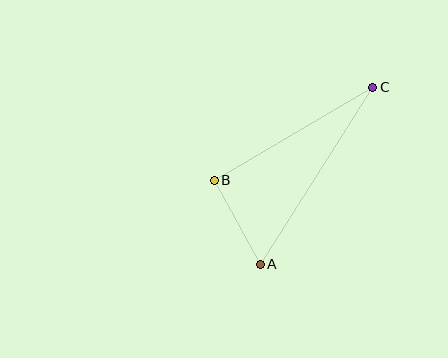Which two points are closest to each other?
Points A and B are closest to each other.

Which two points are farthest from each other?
Points A and C are farthest from each other.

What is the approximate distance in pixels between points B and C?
The distance between B and C is approximately 184 pixels.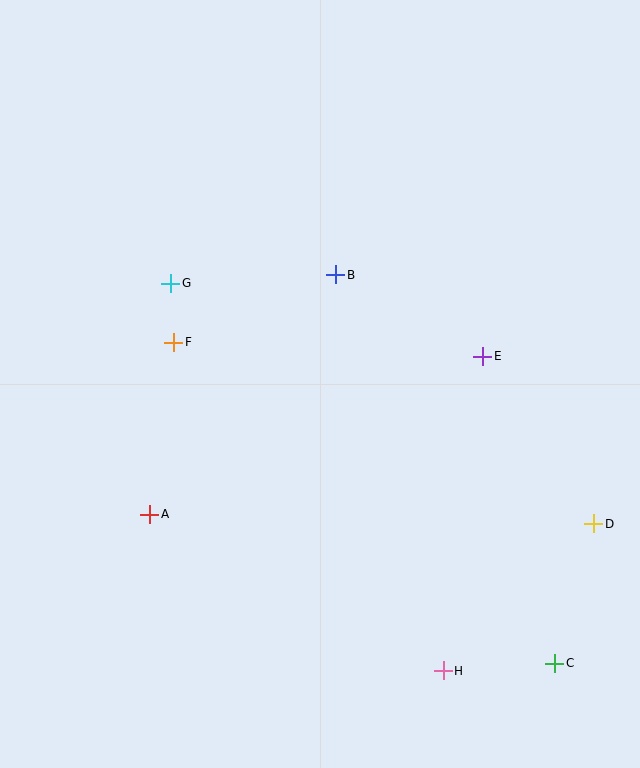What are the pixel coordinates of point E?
Point E is at (483, 356).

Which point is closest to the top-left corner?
Point G is closest to the top-left corner.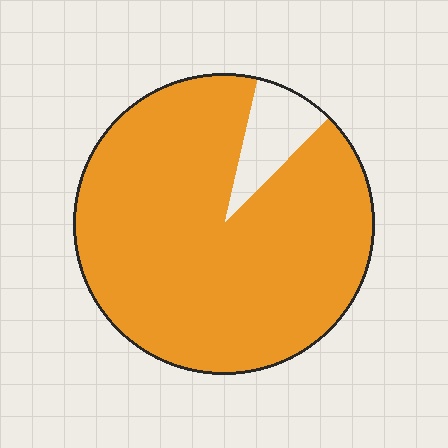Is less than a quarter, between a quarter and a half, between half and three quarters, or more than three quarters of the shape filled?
More than three quarters.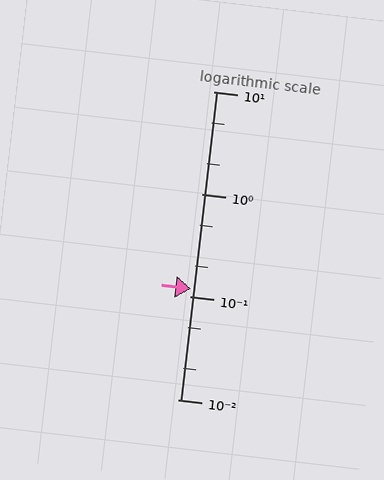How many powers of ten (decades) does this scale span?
The scale spans 3 decades, from 0.01 to 10.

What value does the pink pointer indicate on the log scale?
The pointer indicates approximately 0.12.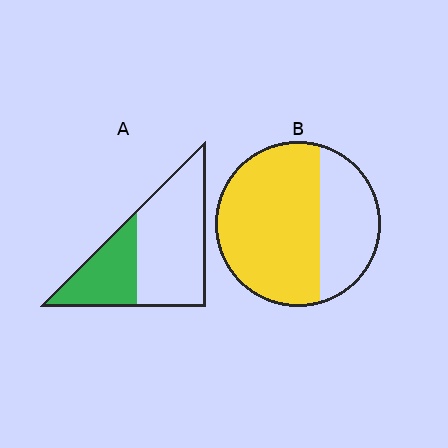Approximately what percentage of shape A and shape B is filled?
A is approximately 35% and B is approximately 65%.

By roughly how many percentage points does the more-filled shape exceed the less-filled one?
By roughly 30 percentage points (B over A).